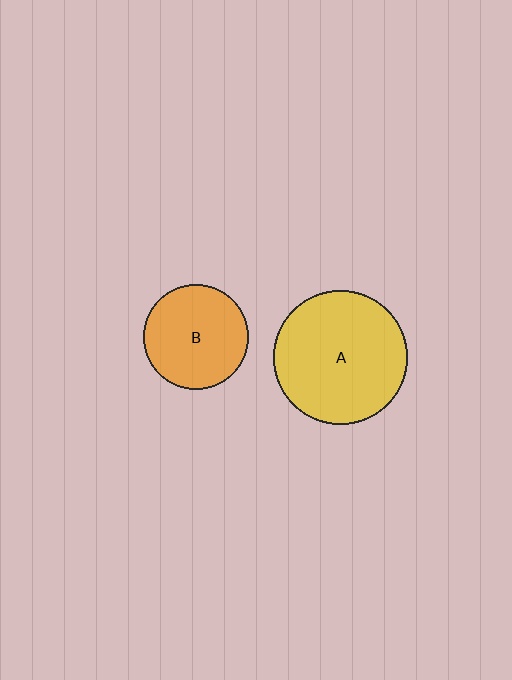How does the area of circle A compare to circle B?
Approximately 1.6 times.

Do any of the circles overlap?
No, none of the circles overlap.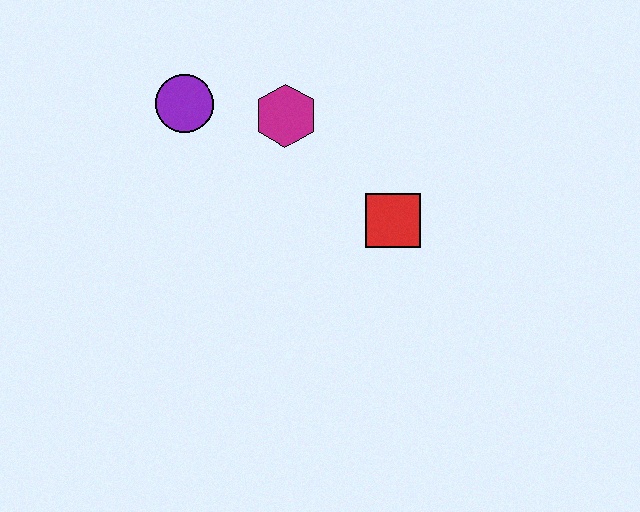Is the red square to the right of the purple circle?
Yes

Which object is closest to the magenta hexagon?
The purple circle is closest to the magenta hexagon.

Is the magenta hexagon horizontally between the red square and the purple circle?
Yes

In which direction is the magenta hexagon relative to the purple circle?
The magenta hexagon is to the right of the purple circle.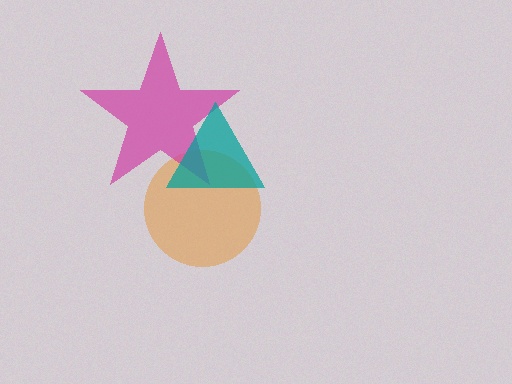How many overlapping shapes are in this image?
There are 3 overlapping shapes in the image.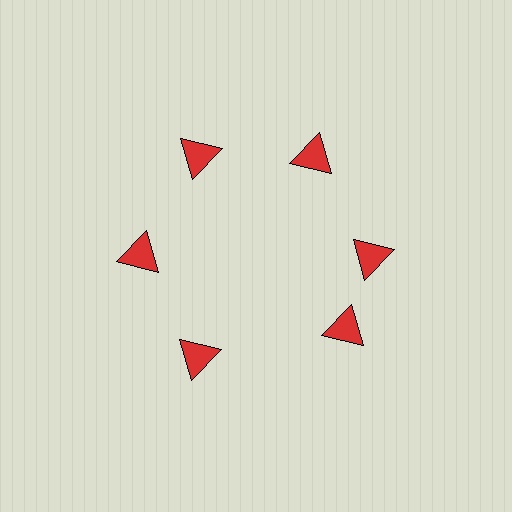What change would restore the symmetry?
The symmetry would be restored by rotating it back into even spacing with its neighbors so that all 6 triangles sit at equal angles and equal distance from the center.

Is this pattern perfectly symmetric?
No. The 6 red triangles are arranged in a ring, but one element near the 5 o'clock position is rotated out of alignment along the ring, breaking the 6-fold rotational symmetry.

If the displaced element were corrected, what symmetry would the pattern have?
It would have 6-fold rotational symmetry — the pattern would map onto itself every 60 degrees.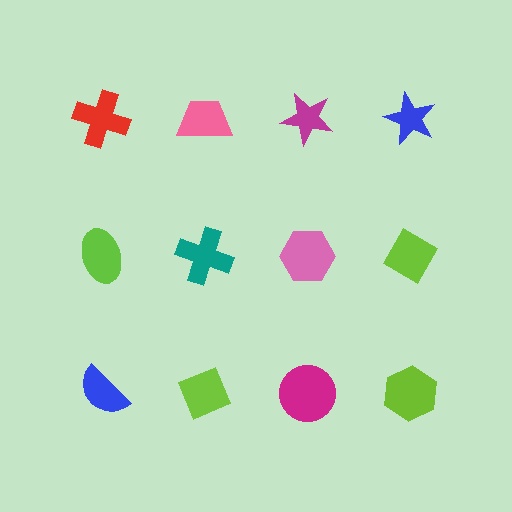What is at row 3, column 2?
A lime diamond.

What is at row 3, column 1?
A blue semicircle.